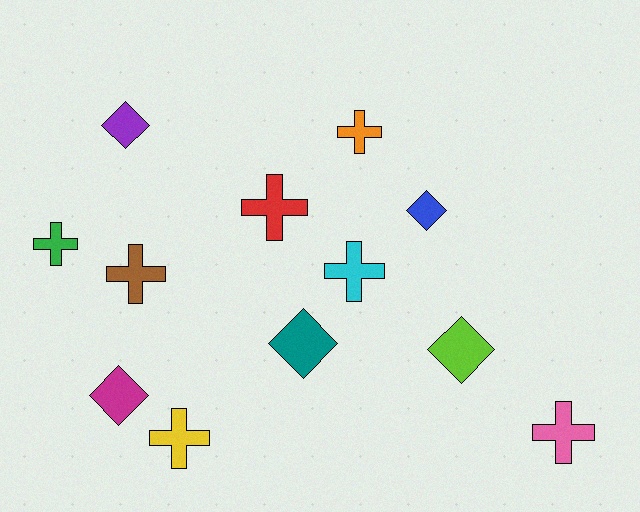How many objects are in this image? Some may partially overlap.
There are 12 objects.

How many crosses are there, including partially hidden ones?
There are 7 crosses.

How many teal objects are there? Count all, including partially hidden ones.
There is 1 teal object.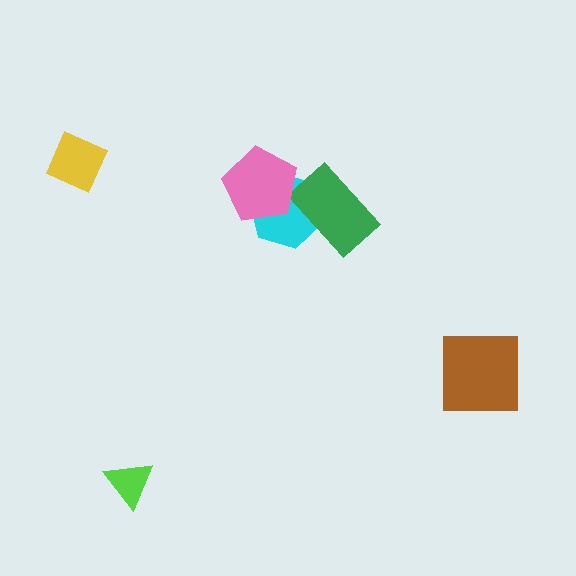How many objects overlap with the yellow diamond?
0 objects overlap with the yellow diamond.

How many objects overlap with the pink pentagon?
1 object overlaps with the pink pentagon.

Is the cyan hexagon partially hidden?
Yes, it is partially covered by another shape.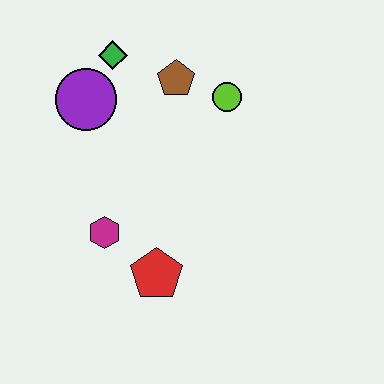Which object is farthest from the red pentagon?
The green diamond is farthest from the red pentagon.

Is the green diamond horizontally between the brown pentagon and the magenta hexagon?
Yes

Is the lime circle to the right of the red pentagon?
Yes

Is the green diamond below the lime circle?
No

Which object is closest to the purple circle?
The green diamond is closest to the purple circle.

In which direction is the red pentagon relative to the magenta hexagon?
The red pentagon is to the right of the magenta hexagon.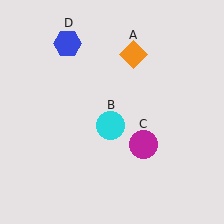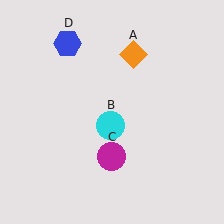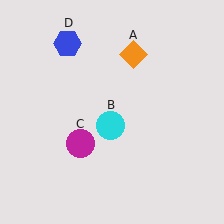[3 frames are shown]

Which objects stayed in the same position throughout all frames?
Orange diamond (object A) and cyan circle (object B) and blue hexagon (object D) remained stationary.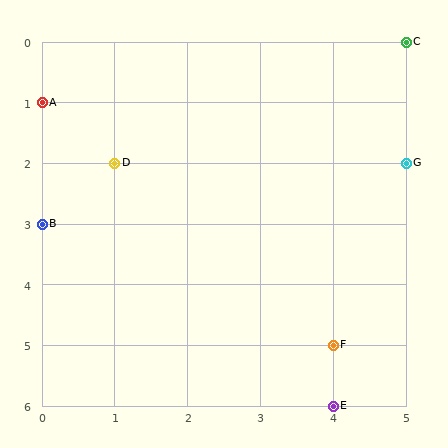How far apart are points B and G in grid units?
Points B and G are 5 columns and 1 row apart (about 5.1 grid units diagonally).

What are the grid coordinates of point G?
Point G is at grid coordinates (5, 2).